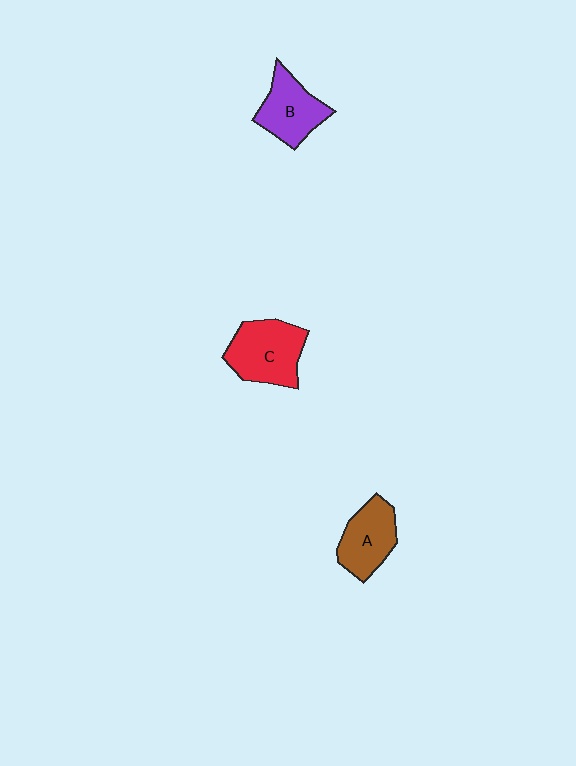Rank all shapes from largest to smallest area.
From largest to smallest: C (red), B (purple), A (brown).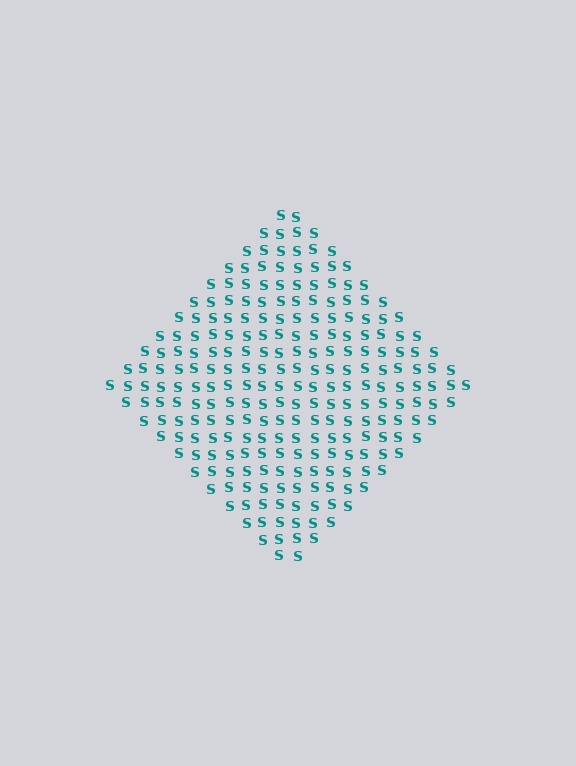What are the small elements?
The small elements are letter S's.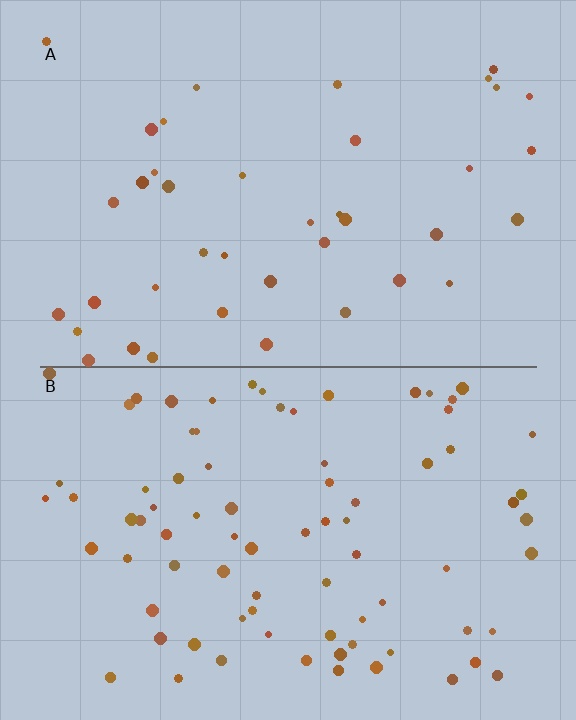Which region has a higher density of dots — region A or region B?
B (the bottom).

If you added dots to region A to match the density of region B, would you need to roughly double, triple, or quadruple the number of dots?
Approximately double.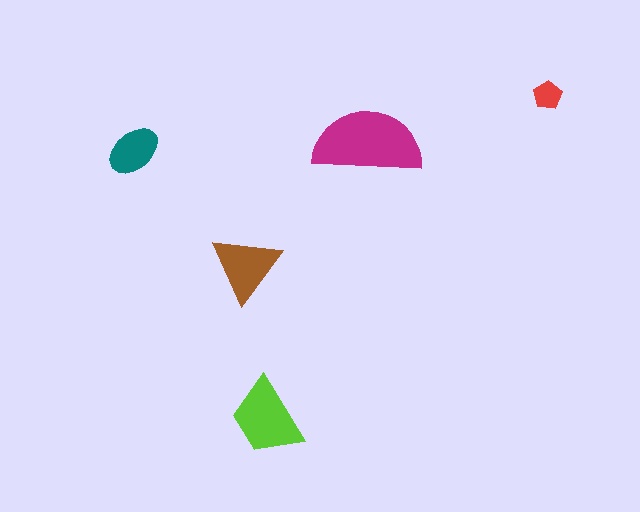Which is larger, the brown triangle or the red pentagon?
The brown triangle.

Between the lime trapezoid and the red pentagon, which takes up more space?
The lime trapezoid.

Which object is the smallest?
The red pentagon.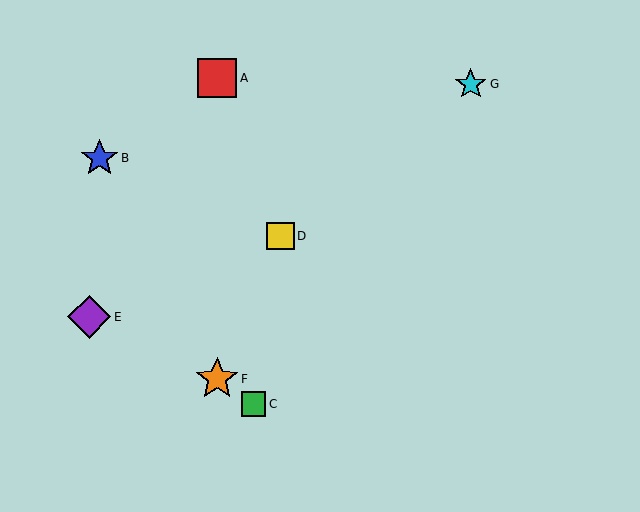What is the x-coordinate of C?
Object C is at x≈253.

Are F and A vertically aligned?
Yes, both are at x≈217.